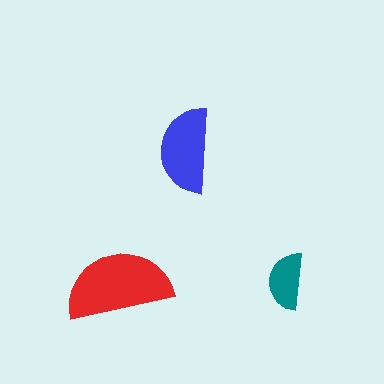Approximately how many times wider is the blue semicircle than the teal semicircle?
About 1.5 times wider.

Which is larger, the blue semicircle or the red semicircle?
The red one.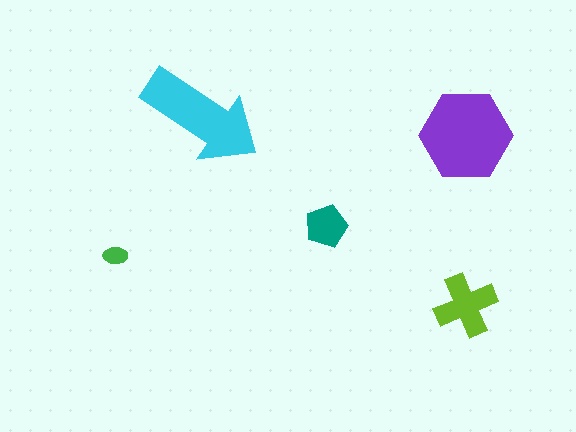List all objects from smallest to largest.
The green ellipse, the teal pentagon, the lime cross, the cyan arrow, the purple hexagon.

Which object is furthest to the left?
The green ellipse is leftmost.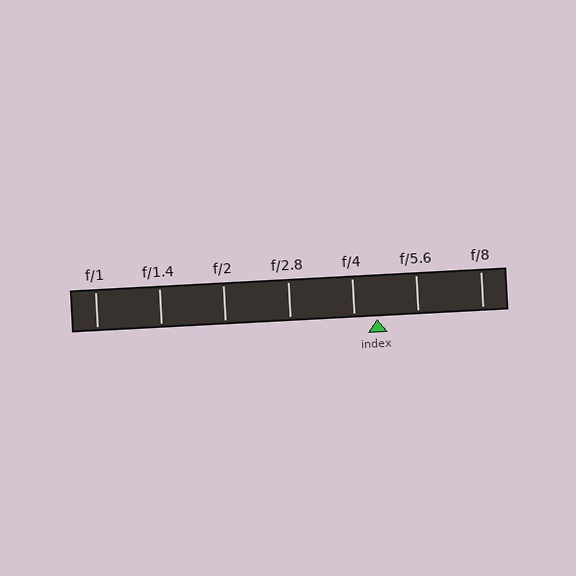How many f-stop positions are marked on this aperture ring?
There are 7 f-stop positions marked.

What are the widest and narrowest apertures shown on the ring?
The widest aperture shown is f/1 and the narrowest is f/8.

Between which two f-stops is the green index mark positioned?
The index mark is between f/4 and f/5.6.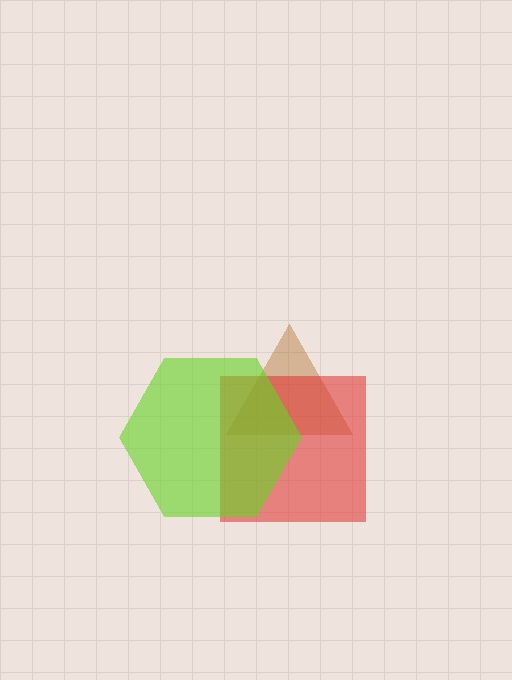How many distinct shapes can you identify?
There are 3 distinct shapes: a brown triangle, a red square, a lime hexagon.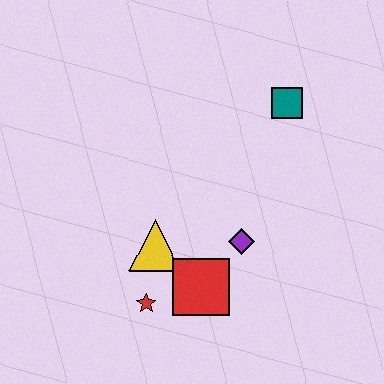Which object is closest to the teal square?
The purple diamond is closest to the teal square.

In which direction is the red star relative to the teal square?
The red star is below the teal square.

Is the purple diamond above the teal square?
No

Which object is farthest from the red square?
The teal square is farthest from the red square.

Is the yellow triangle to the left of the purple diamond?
Yes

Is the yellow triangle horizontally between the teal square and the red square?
No